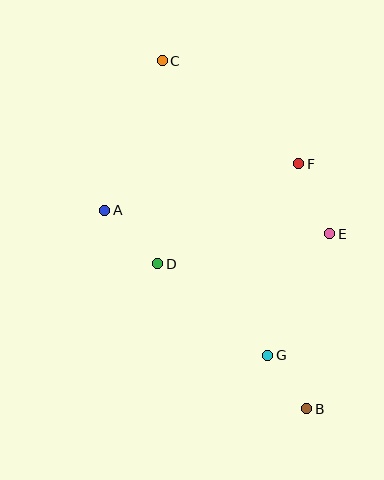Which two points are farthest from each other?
Points B and C are farthest from each other.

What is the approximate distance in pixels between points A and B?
The distance between A and B is approximately 283 pixels.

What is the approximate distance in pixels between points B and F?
The distance between B and F is approximately 245 pixels.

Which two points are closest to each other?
Points B and G are closest to each other.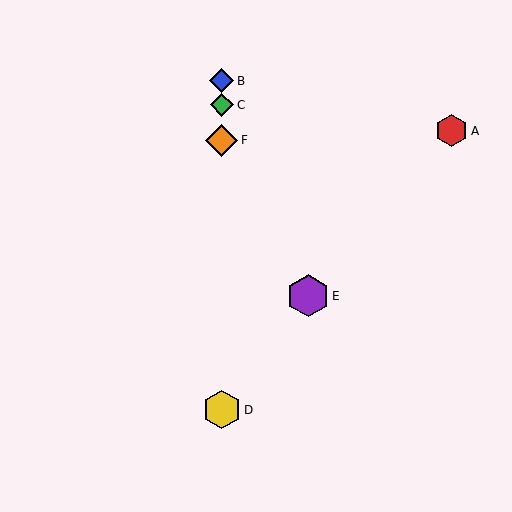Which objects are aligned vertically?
Objects B, C, D, F are aligned vertically.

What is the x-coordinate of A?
Object A is at x≈452.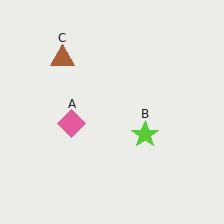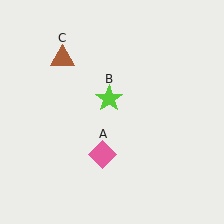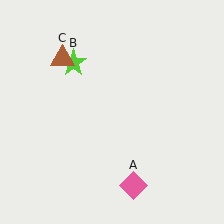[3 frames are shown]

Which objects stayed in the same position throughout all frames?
Brown triangle (object C) remained stationary.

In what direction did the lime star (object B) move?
The lime star (object B) moved up and to the left.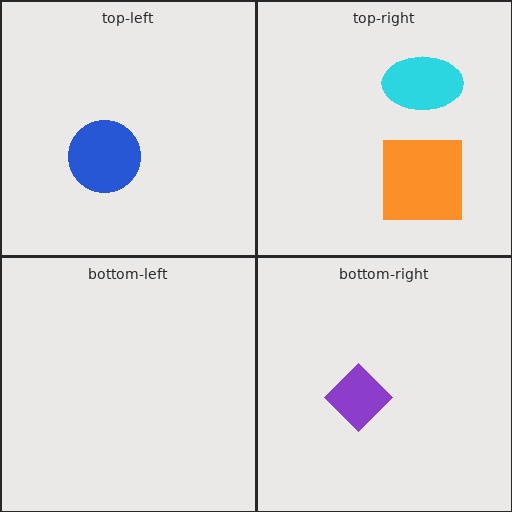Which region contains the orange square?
The top-right region.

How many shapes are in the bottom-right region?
1.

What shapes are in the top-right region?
The orange square, the cyan ellipse.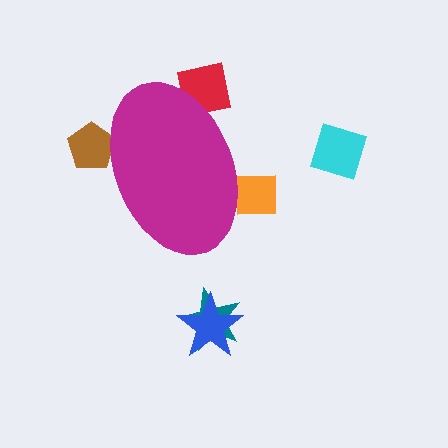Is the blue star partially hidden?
No, the blue star is fully visible.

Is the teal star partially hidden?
No, the teal star is fully visible.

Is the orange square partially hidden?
Yes, the orange square is partially hidden behind the magenta ellipse.